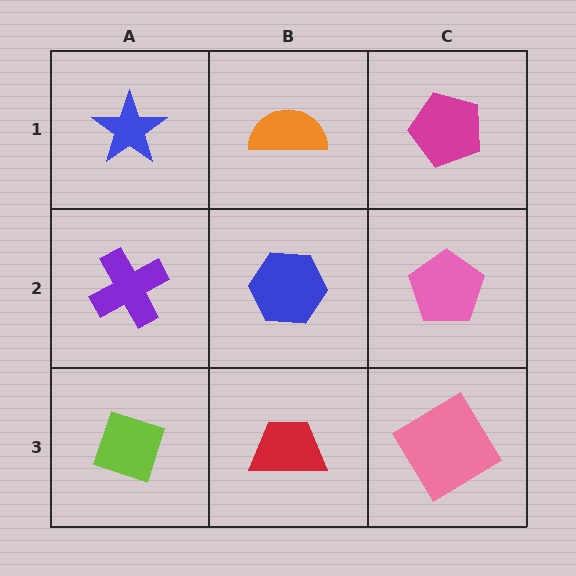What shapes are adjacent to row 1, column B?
A blue hexagon (row 2, column B), a blue star (row 1, column A), a magenta pentagon (row 1, column C).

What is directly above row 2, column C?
A magenta pentagon.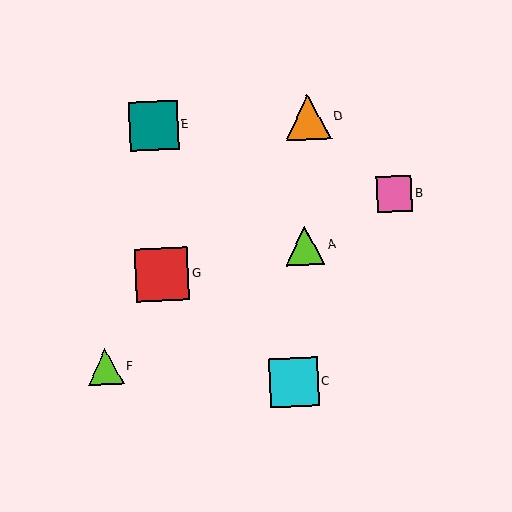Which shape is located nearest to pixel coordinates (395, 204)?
The pink square (labeled B) at (394, 194) is nearest to that location.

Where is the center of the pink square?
The center of the pink square is at (394, 194).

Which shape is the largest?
The red square (labeled G) is the largest.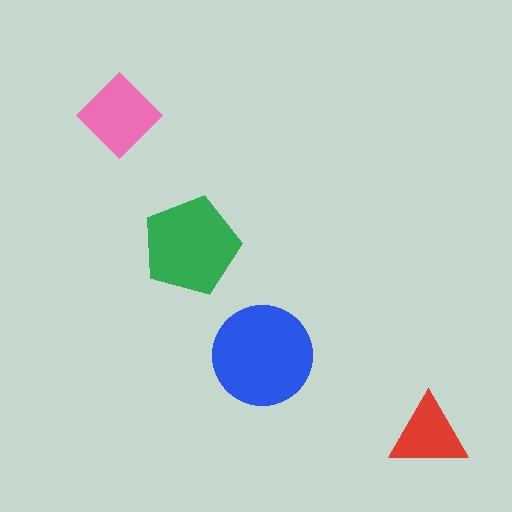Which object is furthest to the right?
The red triangle is rightmost.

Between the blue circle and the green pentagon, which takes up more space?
The blue circle.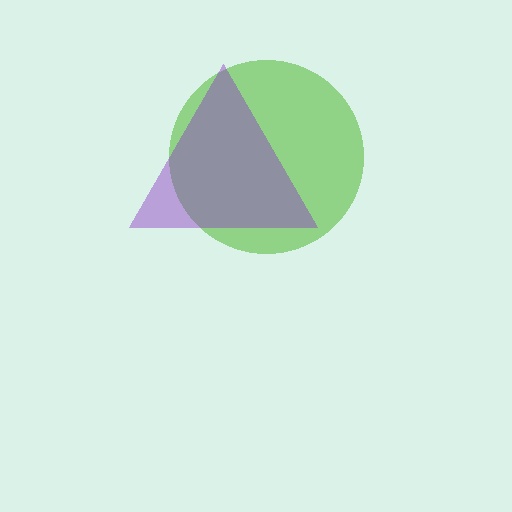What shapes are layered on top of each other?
The layered shapes are: a lime circle, a purple triangle.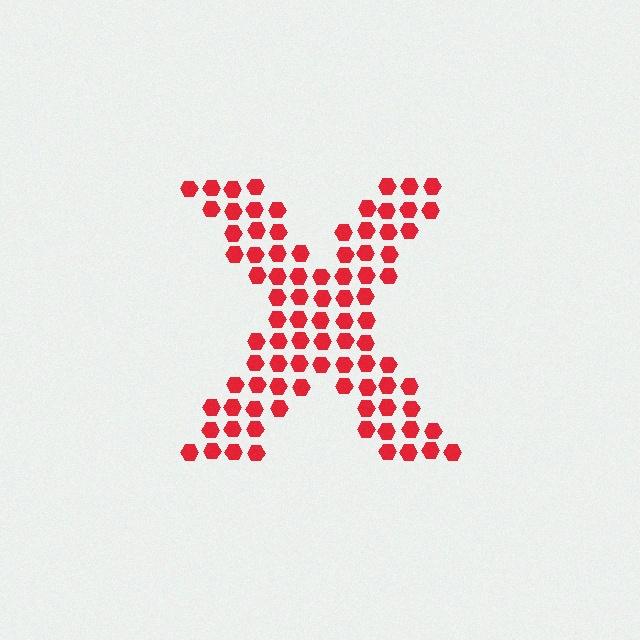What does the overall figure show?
The overall figure shows the letter X.